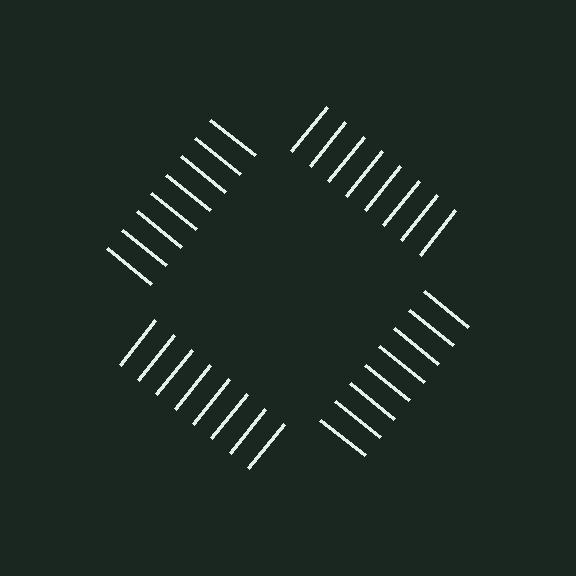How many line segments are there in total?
32 — 8 along each of the 4 edges.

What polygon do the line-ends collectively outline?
An illusory square — the line segments terminate on its edges but no continuous stroke is drawn.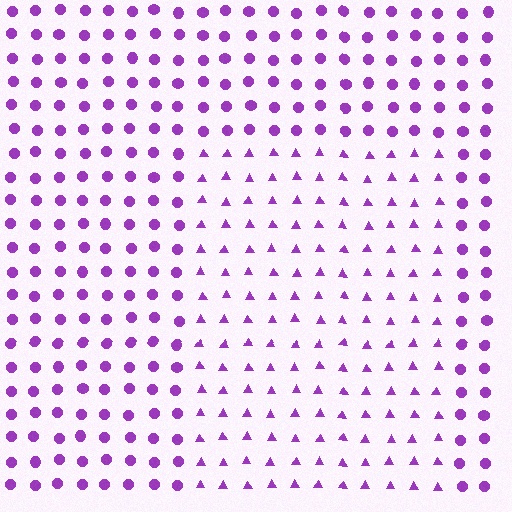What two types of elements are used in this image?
The image uses triangles inside the rectangle region and circles outside it.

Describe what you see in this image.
The image is filled with small purple elements arranged in a uniform grid. A rectangle-shaped region contains triangles, while the surrounding area contains circles. The boundary is defined purely by the change in element shape.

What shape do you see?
I see a rectangle.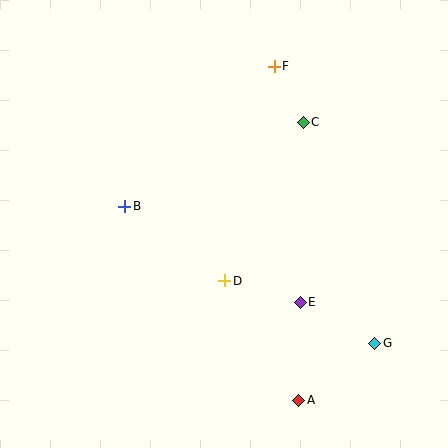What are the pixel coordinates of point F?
Point F is at (274, 66).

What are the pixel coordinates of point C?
Point C is at (303, 122).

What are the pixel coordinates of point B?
Point B is at (125, 206).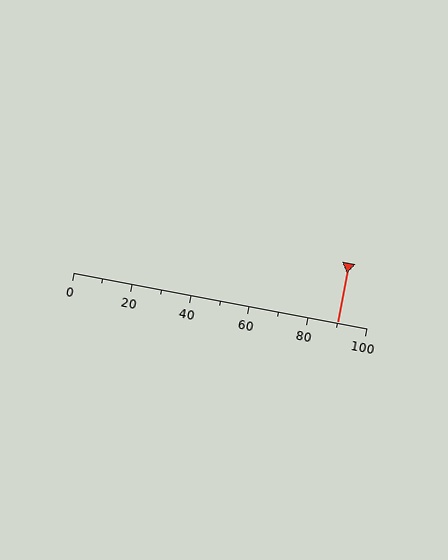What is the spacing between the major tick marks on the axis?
The major ticks are spaced 20 apart.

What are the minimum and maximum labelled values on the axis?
The axis runs from 0 to 100.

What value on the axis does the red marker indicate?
The marker indicates approximately 90.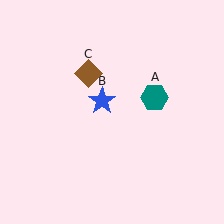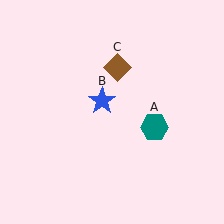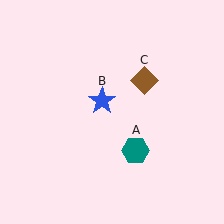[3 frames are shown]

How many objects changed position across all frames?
2 objects changed position: teal hexagon (object A), brown diamond (object C).